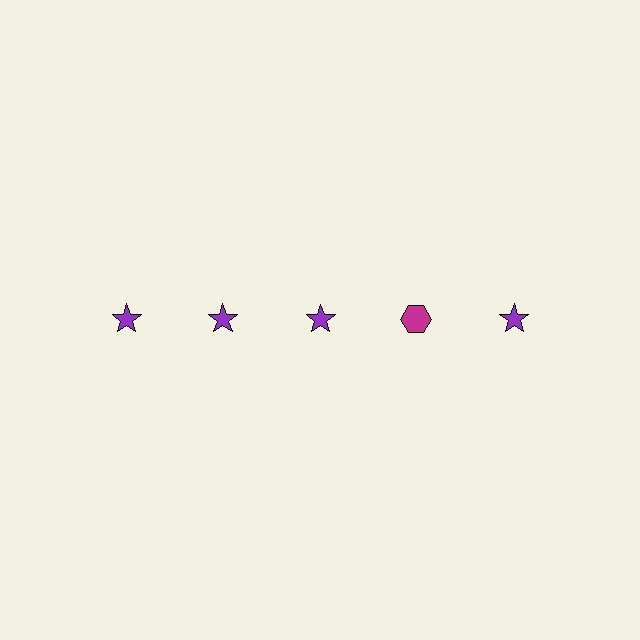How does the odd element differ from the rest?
It differs in both color (magenta instead of purple) and shape (hexagon instead of star).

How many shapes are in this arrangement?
There are 5 shapes arranged in a grid pattern.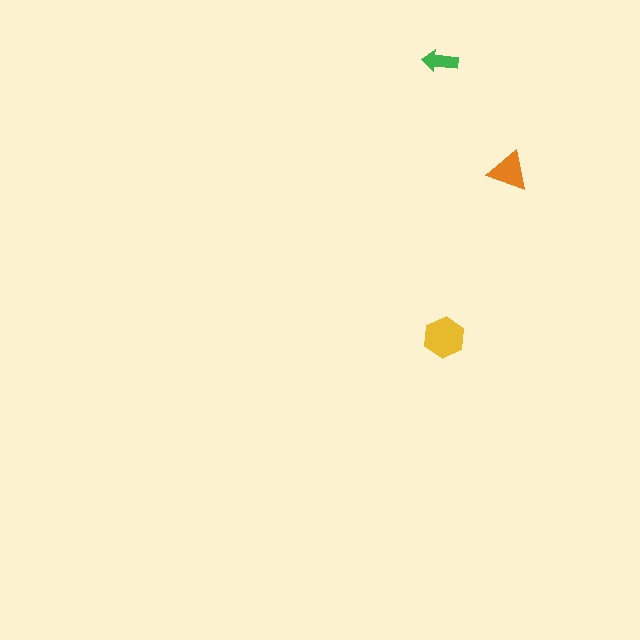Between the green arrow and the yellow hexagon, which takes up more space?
The yellow hexagon.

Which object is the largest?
The yellow hexagon.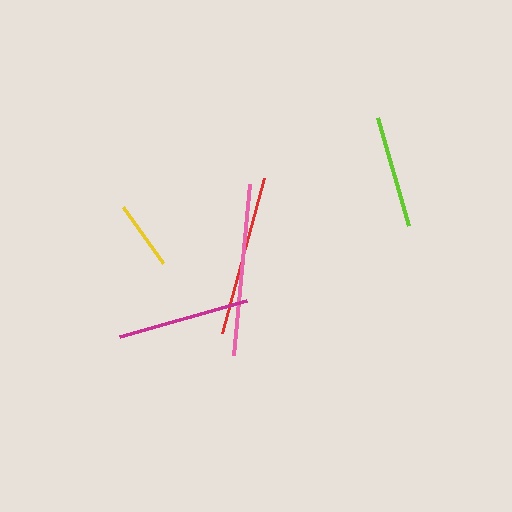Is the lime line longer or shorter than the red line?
The red line is longer than the lime line.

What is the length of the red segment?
The red segment is approximately 160 pixels long.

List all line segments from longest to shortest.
From longest to shortest: pink, red, magenta, lime, yellow.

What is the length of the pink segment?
The pink segment is approximately 171 pixels long.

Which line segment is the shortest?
The yellow line is the shortest at approximately 69 pixels.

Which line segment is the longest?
The pink line is the longest at approximately 171 pixels.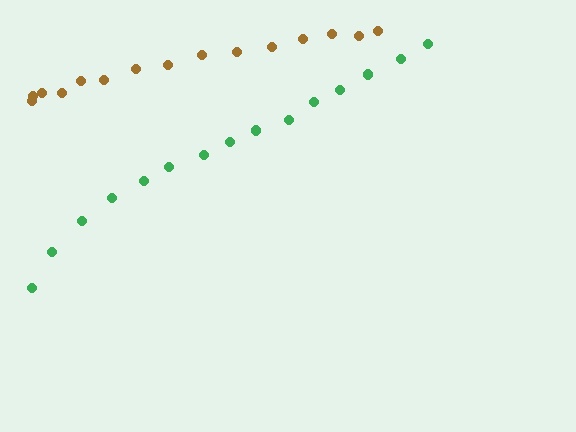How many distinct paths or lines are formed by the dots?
There are 2 distinct paths.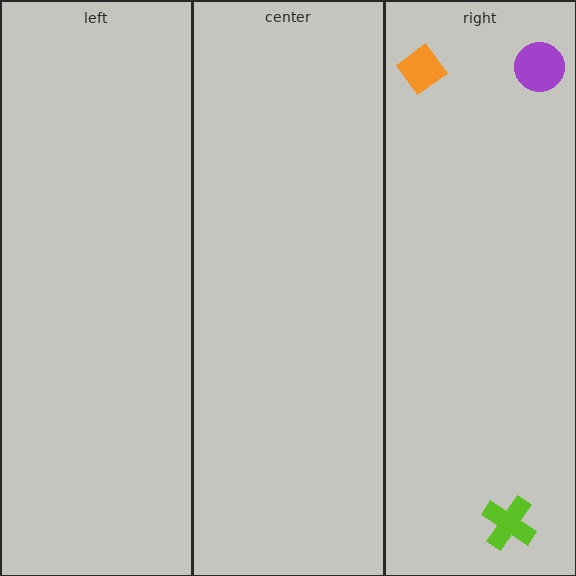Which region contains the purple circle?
The right region.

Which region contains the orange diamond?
The right region.